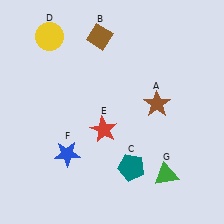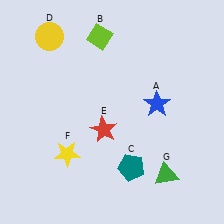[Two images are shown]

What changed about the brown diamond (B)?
In Image 1, B is brown. In Image 2, it changed to lime.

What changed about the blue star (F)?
In Image 1, F is blue. In Image 2, it changed to yellow.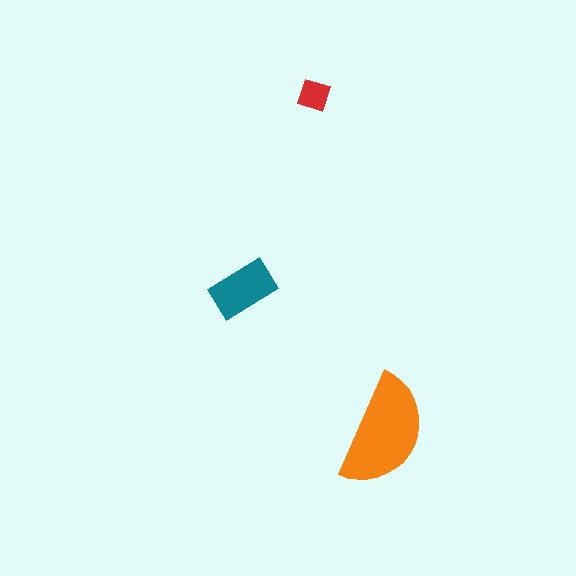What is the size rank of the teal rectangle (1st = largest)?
2nd.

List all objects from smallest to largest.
The red square, the teal rectangle, the orange semicircle.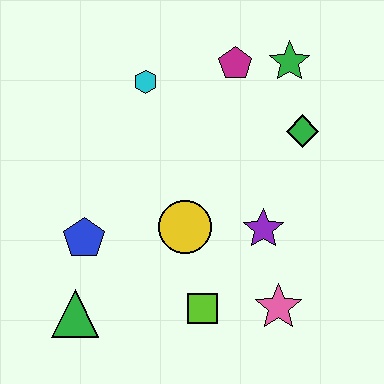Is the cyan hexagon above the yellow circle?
Yes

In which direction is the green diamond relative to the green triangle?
The green diamond is to the right of the green triangle.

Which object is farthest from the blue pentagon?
The green star is farthest from the blue pentagon.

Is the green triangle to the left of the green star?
Yes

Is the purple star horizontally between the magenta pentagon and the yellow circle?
No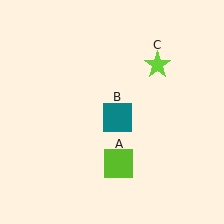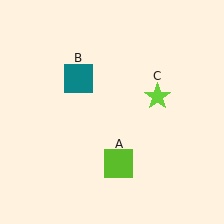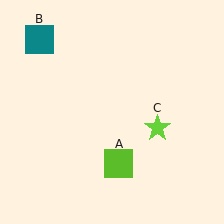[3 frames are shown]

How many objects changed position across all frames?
2 objects changed position: teal square (object B), lime star (object C).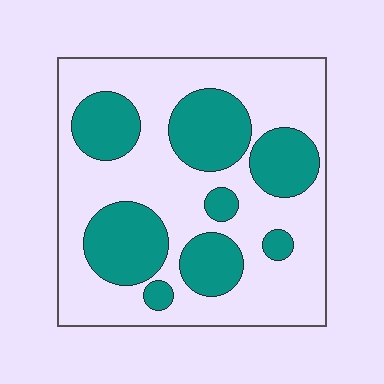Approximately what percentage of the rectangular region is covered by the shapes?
Approximately 35%.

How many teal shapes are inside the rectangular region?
8.